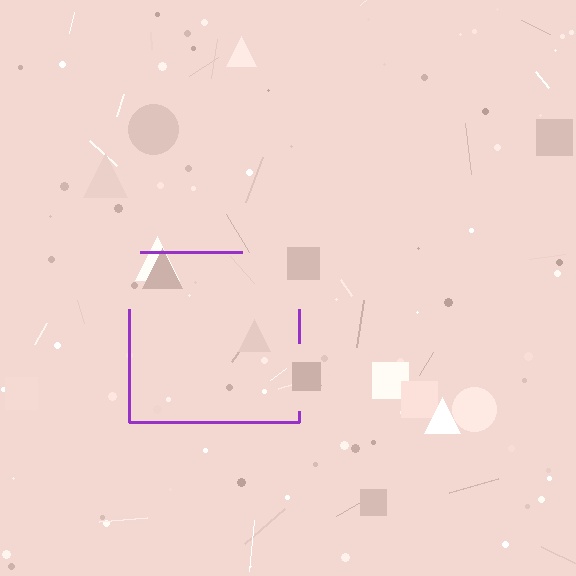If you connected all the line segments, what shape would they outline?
They would outline a square.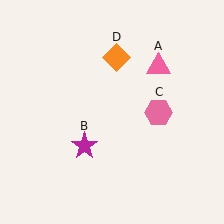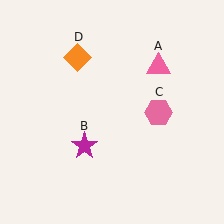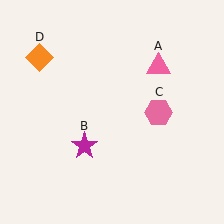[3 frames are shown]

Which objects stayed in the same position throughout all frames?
Pink triangle (object A) and magenta star (object B) and pink hexagon (object C) remained stationary.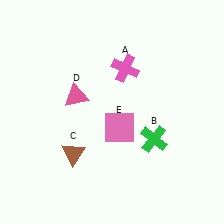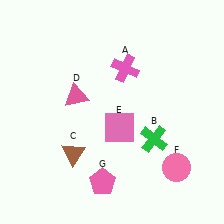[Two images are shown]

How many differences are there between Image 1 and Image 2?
There are 2 differences between the two images.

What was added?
A pink circle (F), a pink pentagon (G) were added in Image 2.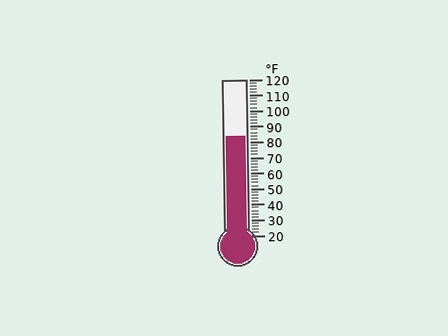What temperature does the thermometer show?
The thermometer shows approximately 84°F.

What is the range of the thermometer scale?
The thermometer scale ranges from 20°F to 120°F.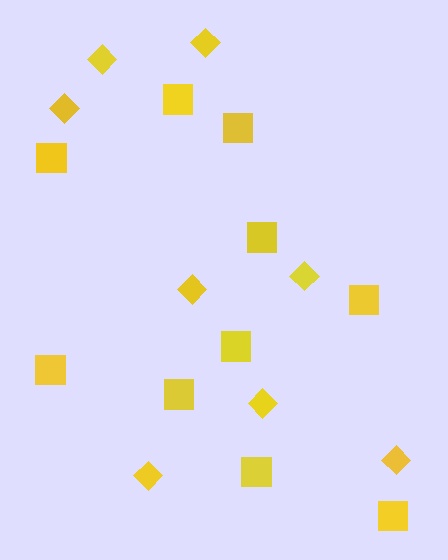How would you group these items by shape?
There are 2 groups: one group of diamonds (8) and one group of squares (10).